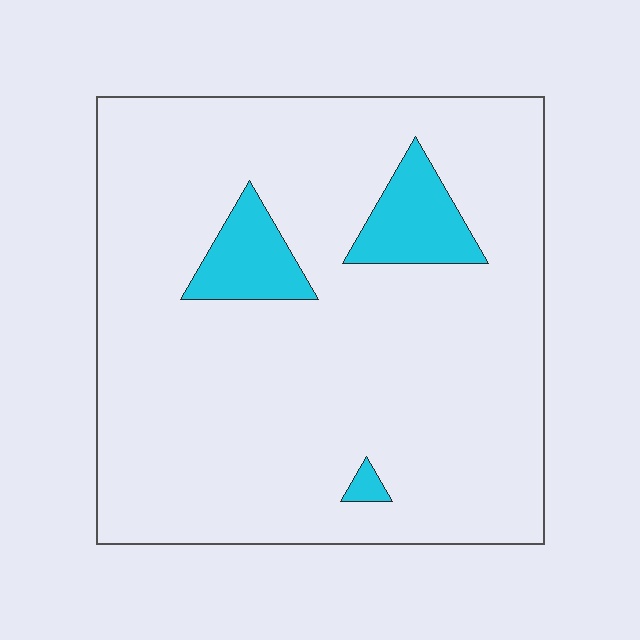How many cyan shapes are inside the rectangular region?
3.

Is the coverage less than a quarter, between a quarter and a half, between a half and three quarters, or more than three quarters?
Less than a quarter.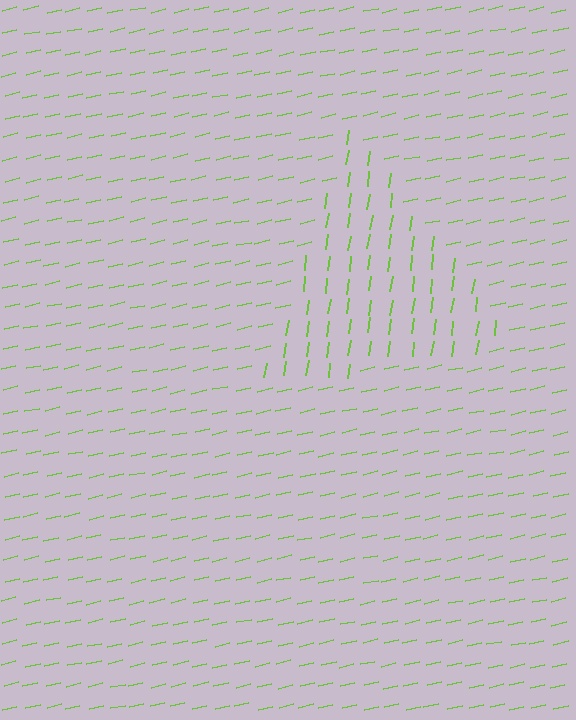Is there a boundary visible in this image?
Yes, there is a texture boundary formed by a change in line orientation.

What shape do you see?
I see a triangle.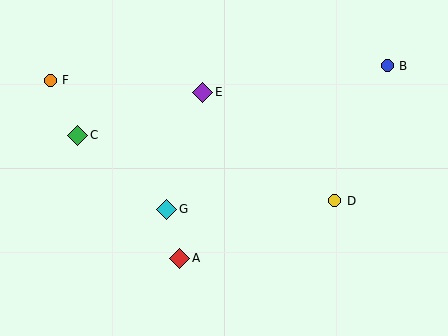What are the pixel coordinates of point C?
Point C is at (78, 135).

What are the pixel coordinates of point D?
Point D is at (335, 201).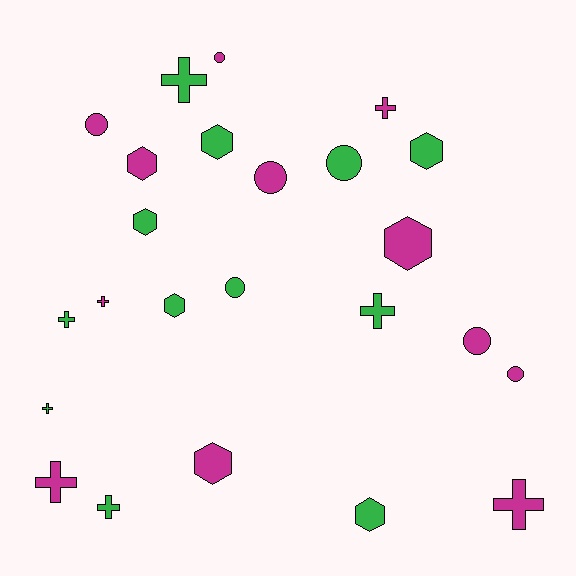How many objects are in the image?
There are 24 objects.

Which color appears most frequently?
Green, with 12 objects.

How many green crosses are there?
There are 5 green crosses.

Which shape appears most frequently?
Cross, with 9 objects.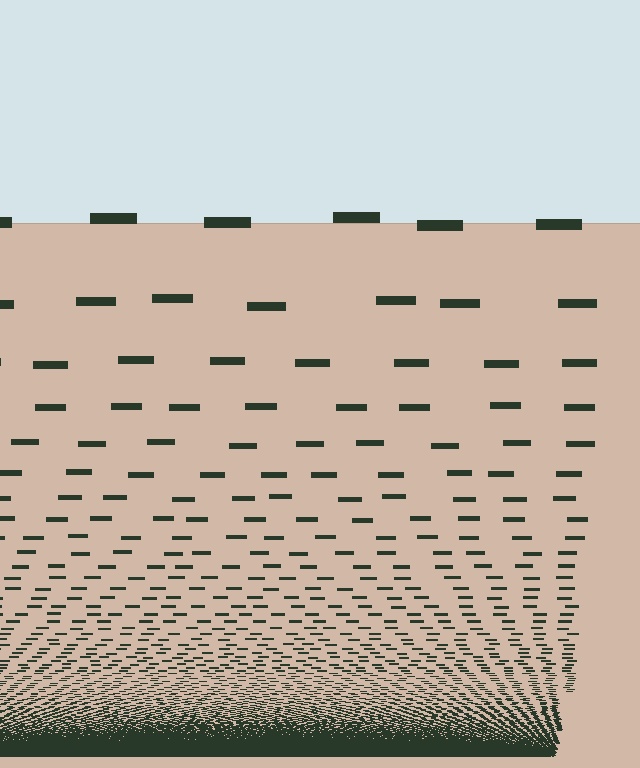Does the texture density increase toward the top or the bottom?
Density increases toward the bottom.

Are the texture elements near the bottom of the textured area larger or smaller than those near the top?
Smaller. The gradient is inverted — elements near the bottom are smaller and denser.